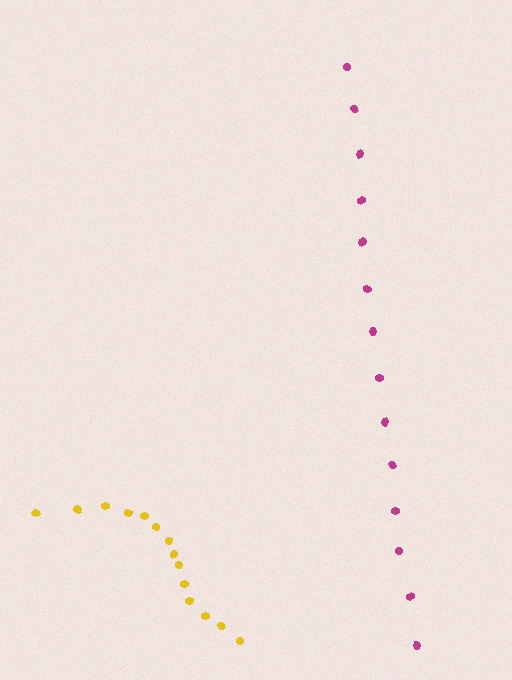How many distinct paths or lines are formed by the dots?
There are 2 distinct paths.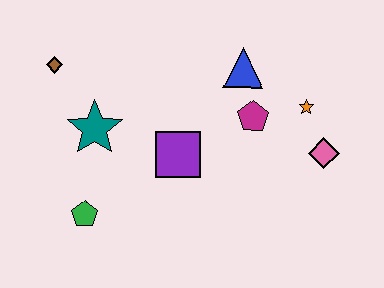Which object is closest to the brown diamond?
The teal star is closest to the brown diamond.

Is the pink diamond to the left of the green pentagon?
No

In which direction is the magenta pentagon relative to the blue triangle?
The magenta pentagon is below the blue triangle.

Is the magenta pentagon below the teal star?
No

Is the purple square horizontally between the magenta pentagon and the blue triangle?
No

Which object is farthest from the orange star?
The brown diamond is farthest from the orange star.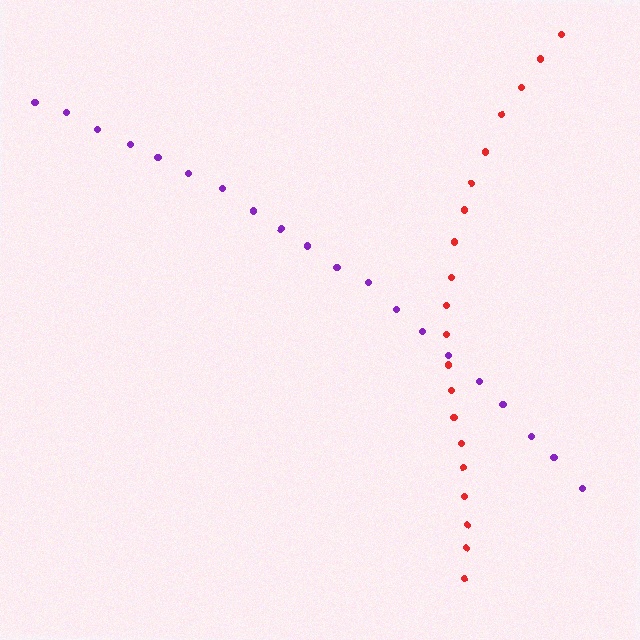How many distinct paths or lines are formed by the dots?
There are 2 distinct paths.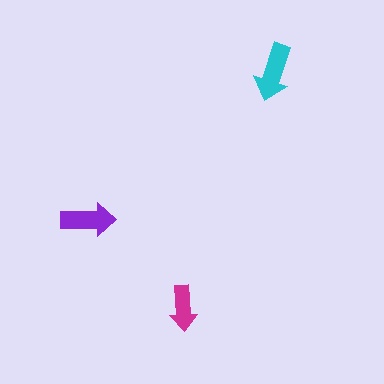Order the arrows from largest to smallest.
the cyan one, the purple one, the magenta one.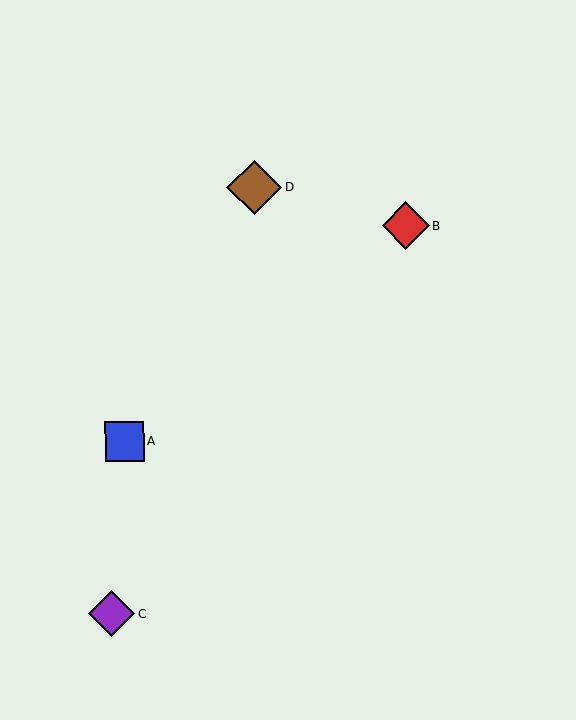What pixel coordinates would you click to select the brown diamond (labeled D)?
Click at (254, 188) to select the brown diamond D.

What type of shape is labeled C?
Shape C is a purple diamond.